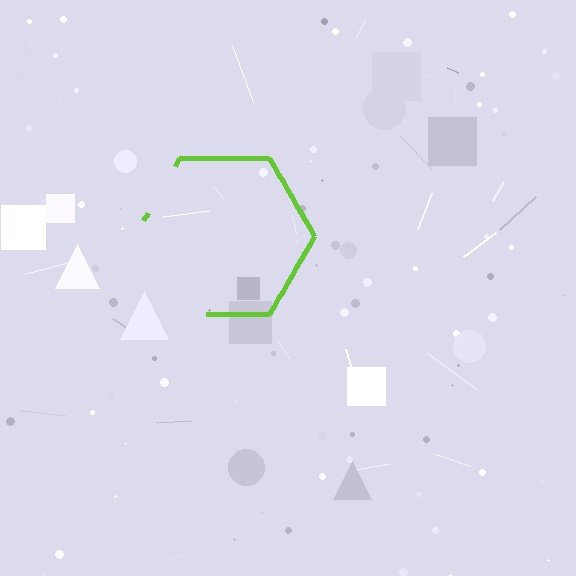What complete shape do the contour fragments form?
The contour fragments form a hexagon.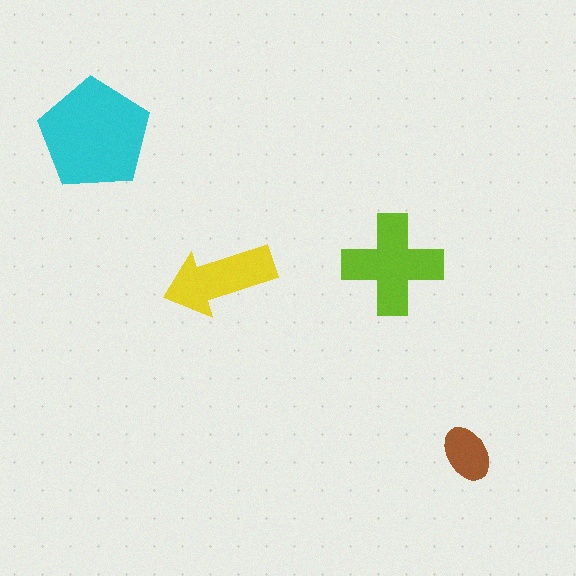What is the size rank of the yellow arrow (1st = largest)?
3rd.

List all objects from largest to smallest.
The cyan pentagon, the lime cross, the yellow arrow, the brown ellipse.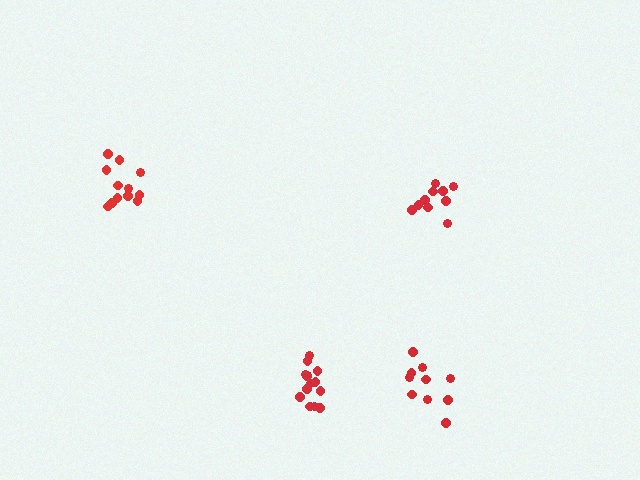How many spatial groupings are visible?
There are 4 spatial groupings.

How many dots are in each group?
Group 1: 10 dots, Group 2: 10 dots, Group 3: 12 dots, Group 4: 14 dots (46 total).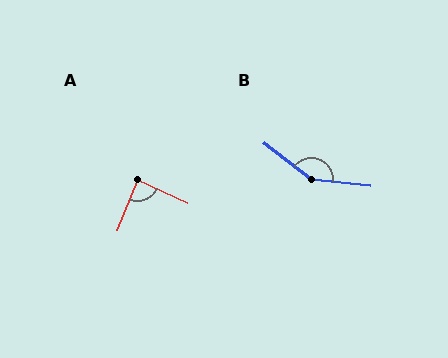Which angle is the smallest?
A, at approximately 87 degrees.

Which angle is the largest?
B, at approximately 149 degrees.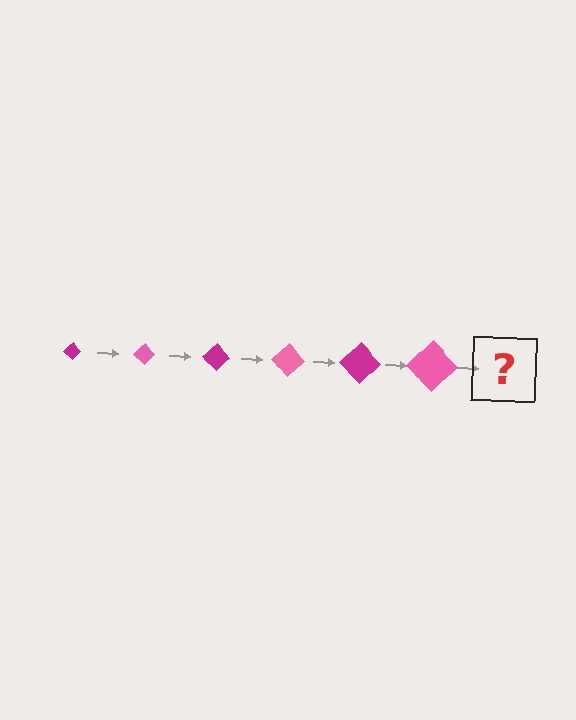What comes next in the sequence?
The next element should be a magenta diamond, larger than the previous one.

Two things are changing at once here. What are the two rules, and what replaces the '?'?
The two rules are that the diamond grows larger each step and the color cycles through magenta and pink. The '?' should be a magenta diamond, larger than the previous one.